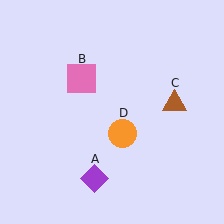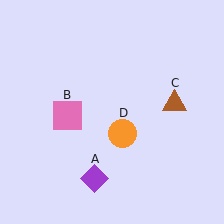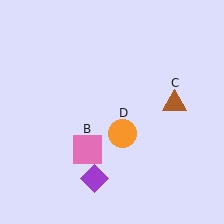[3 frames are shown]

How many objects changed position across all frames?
1 object changed position: pink square (object B).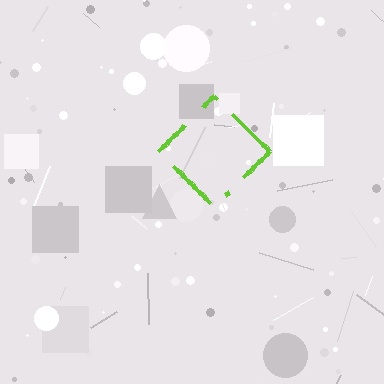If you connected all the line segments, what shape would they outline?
They would outline a diamond.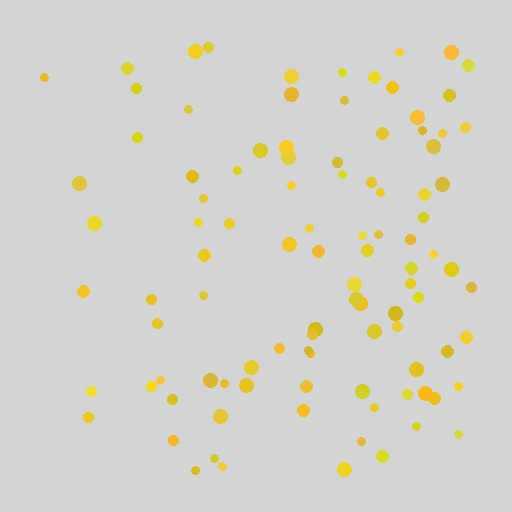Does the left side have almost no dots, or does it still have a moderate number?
Still a moderate number, just noticeably fewer than the right.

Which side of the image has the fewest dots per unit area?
The left.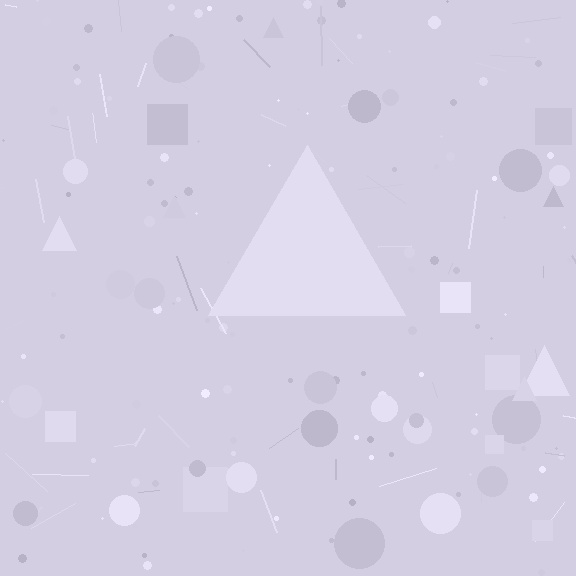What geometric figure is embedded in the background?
A triangle is embedded in the background.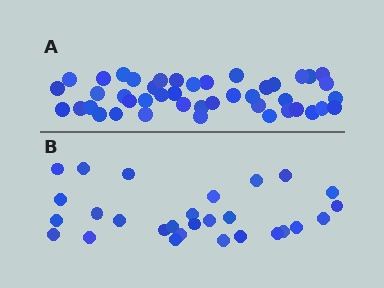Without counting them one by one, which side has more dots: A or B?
Region A (the top region) has more dots.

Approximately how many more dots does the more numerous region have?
Region A has approximately 15 more dots than region B.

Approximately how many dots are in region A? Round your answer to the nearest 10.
About 40 dots. (The exact count is 44, which rounds to 40.)